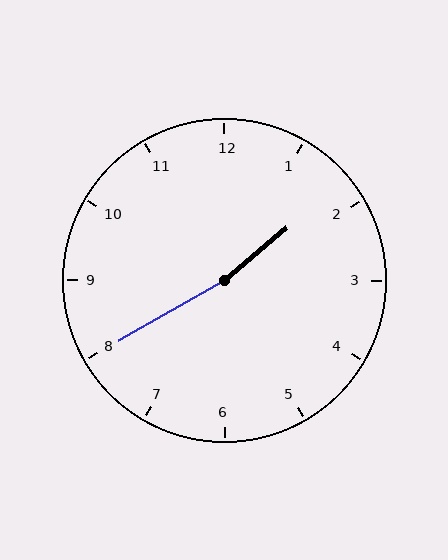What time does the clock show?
1:40.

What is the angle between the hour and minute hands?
Approximately 170 degrees.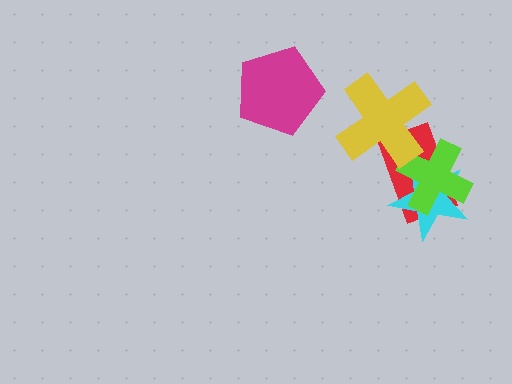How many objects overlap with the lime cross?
3 objects overlap with the lime cross.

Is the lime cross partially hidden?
Yes, it is partially covered by another shape.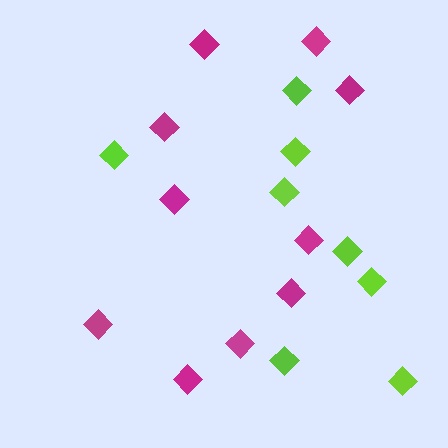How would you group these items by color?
There are 2 groups: one group of lime diamonds (8) and one group of magenta diamonds (10).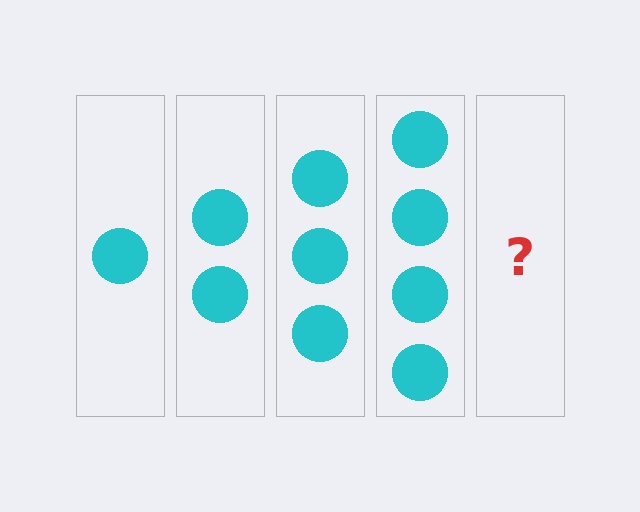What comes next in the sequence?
The next element should be 5 circles.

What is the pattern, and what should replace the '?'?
The pattern is that each step adds one more circle. The '?' should be 5 circles.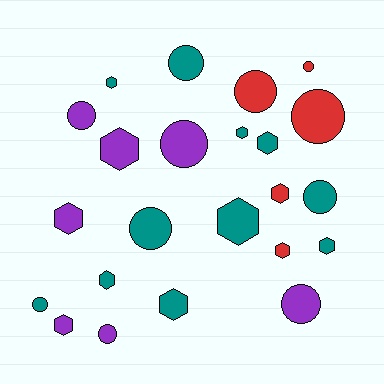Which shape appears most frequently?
Hexagon, with 12 objects.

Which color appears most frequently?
Teal, with 11 objects.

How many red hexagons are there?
There are 2 red hexagons.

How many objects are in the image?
There are 23 objects.